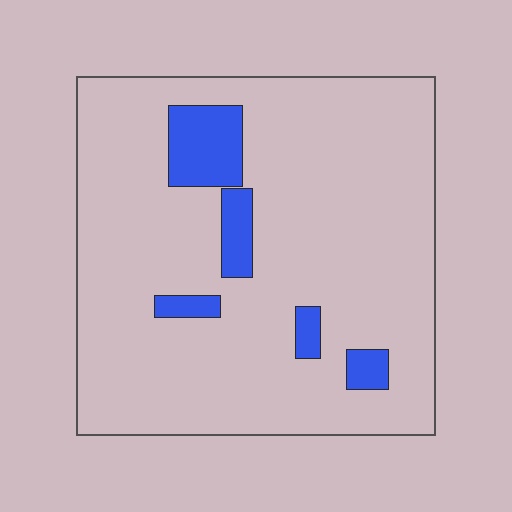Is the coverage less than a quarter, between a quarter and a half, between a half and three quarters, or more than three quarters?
Less than a quarter.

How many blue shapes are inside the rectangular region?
5.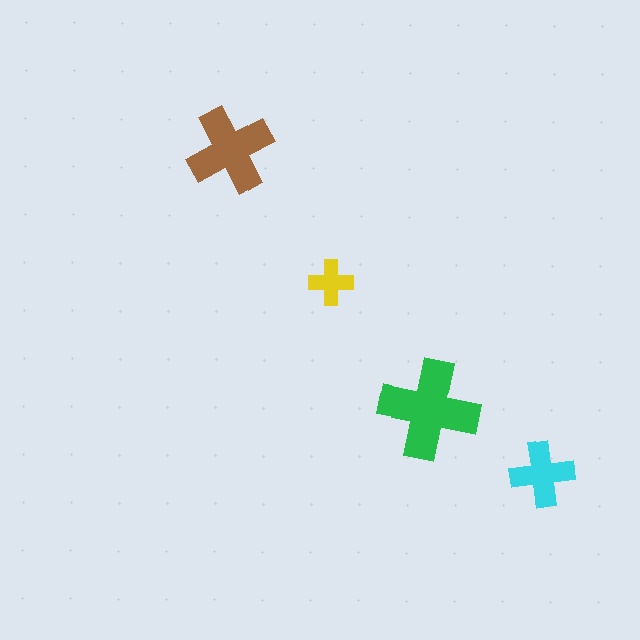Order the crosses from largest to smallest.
the green one, the brown one, the cyan one, the yellow one.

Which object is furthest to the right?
The cyan cross is rightmost.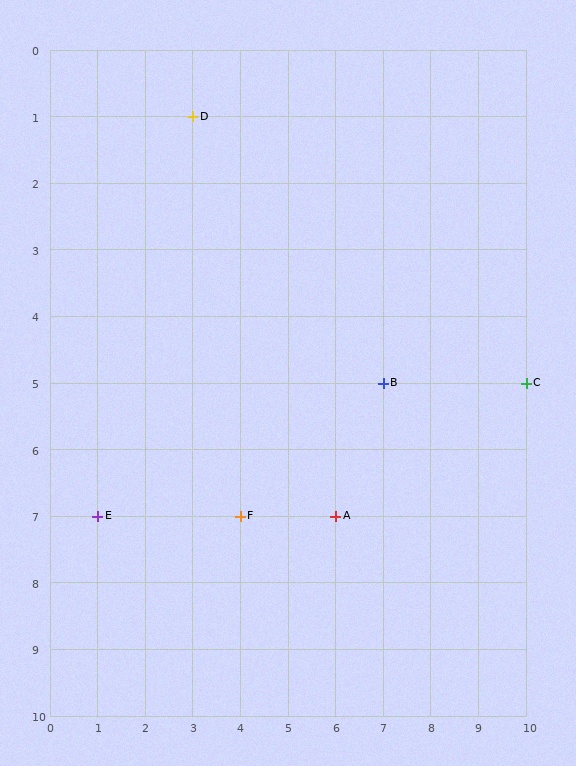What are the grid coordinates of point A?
Point A is at grid coordinates (6, 7).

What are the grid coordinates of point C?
Point C is at grid coordinates (10, 5).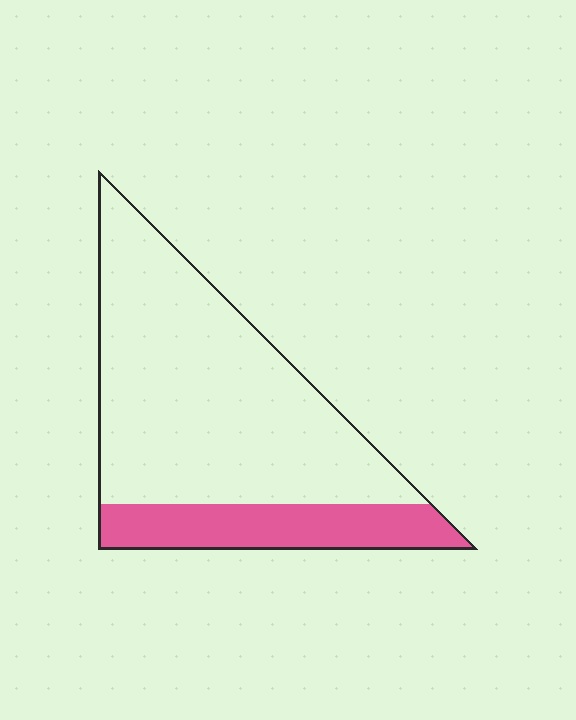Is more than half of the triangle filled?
No.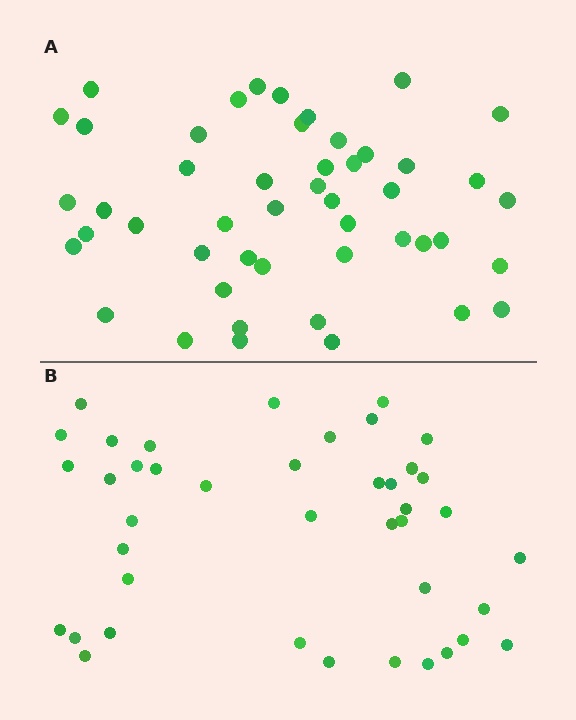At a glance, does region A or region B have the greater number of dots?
Region A (the top region) has more dots.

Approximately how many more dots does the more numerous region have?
Region A has roughly 8 or so more dots than region B.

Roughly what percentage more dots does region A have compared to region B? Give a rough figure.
About 15% more.